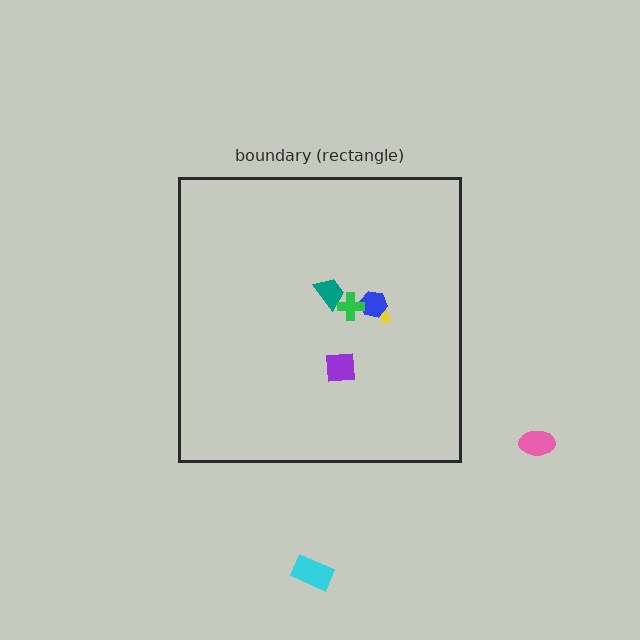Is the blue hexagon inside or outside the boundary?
Inside.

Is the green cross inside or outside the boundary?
Inside.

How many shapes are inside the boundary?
5 inside, 2 outside.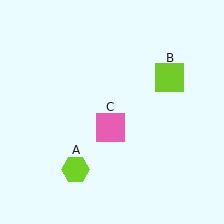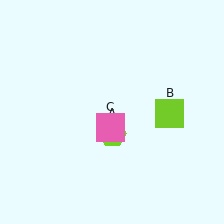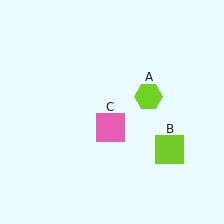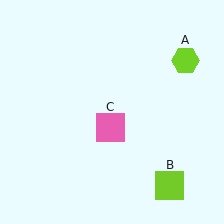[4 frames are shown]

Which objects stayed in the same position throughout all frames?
Pink square (object C) remained stationary.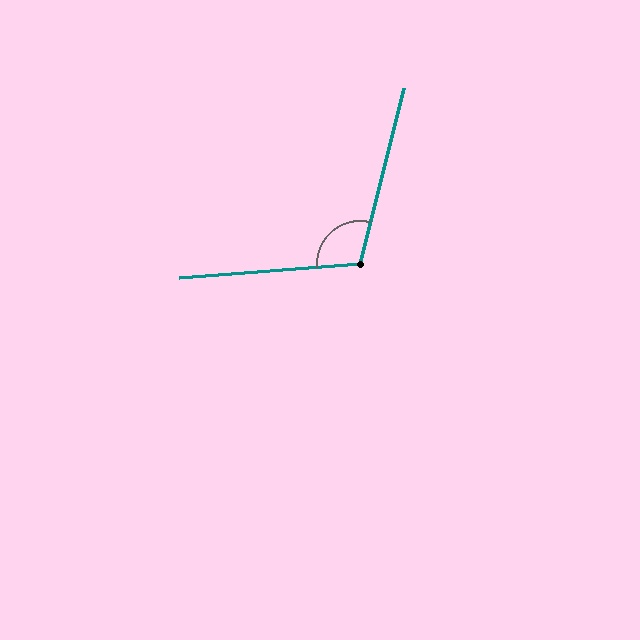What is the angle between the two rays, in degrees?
Approximately 109 degrees.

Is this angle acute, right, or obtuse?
It is obtuse.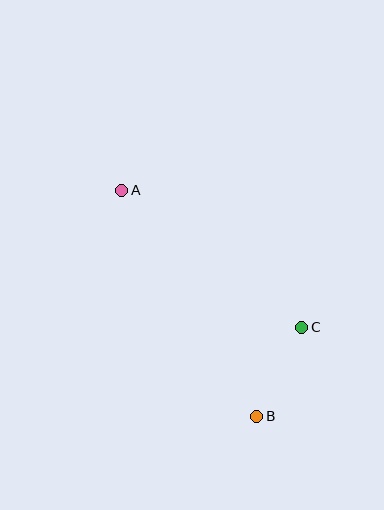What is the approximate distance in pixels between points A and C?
The distance between A and C is approximately 226 pixels.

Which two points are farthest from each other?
Points A and B are farthest from each other.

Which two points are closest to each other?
Points B and C are closest to each other.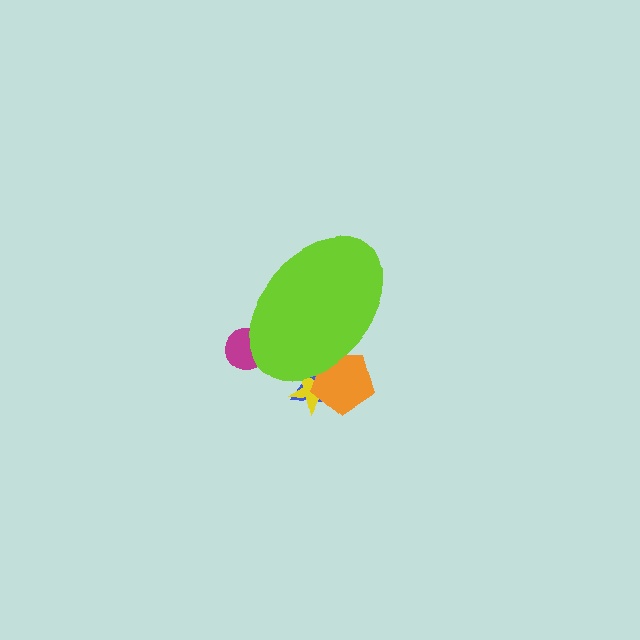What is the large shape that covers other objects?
A lime ellipse.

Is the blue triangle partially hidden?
Yes, the blue triangle is partially hidden behind the lime ellipse.